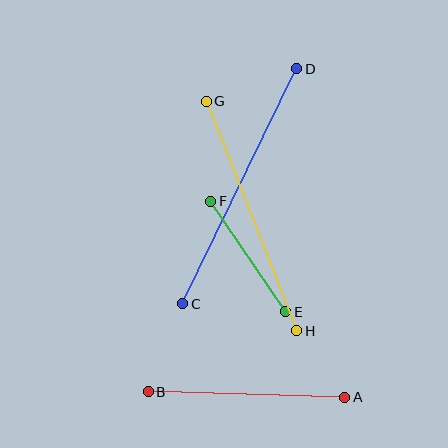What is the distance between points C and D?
The distance is approximately 261 pixels.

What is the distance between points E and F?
The distance is approximately 133 pixels.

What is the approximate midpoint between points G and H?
The midpoint is at approximately (252, 216) pixels.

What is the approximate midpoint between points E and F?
The midpoint is at approximately (248, 256) pixels.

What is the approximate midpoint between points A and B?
The midpoint is at approximately (246, 394) pixels.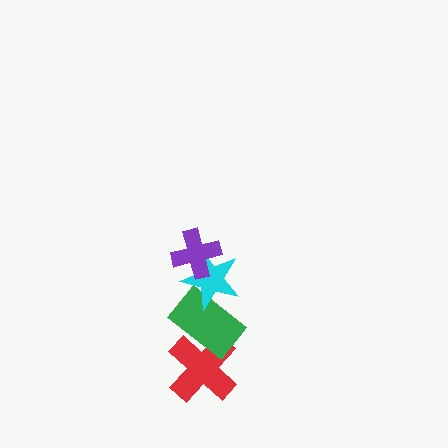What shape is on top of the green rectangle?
The cyan star is on top of the green rectangle.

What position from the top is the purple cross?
The purple cross is 1st from the top.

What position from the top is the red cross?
The red cross is 4th from the top.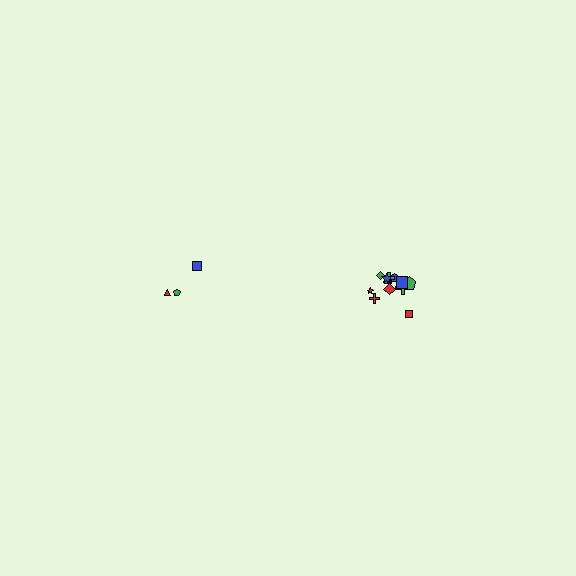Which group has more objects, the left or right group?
The right group.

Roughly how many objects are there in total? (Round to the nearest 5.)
Roughly 15 objects in total.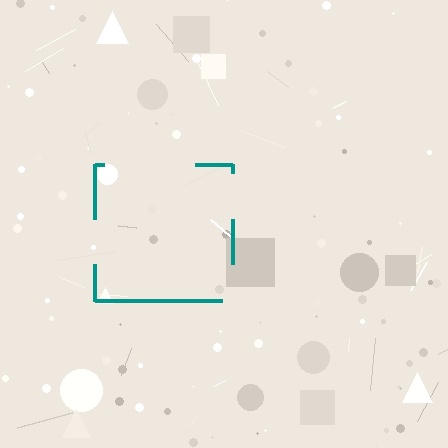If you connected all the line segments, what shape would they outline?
They would outline a square.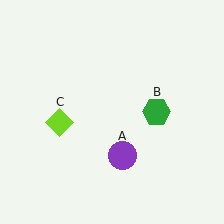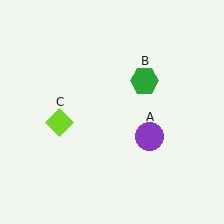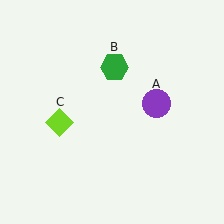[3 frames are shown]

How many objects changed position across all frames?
2 objects changed position: purple circle (object A), green hexagon (object B).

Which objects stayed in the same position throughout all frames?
Lime diamond (object C) remained stationary.